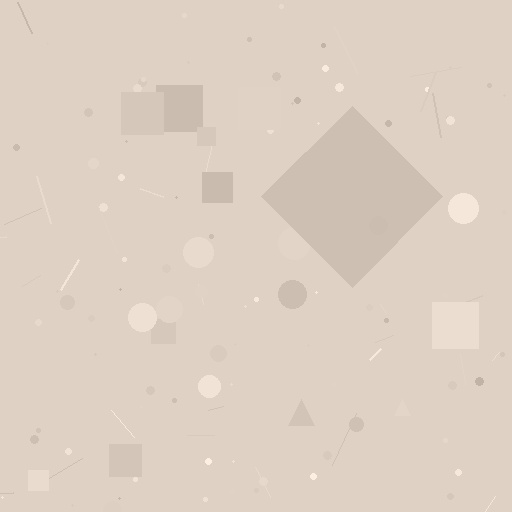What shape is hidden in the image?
A diamond is hidden in the image.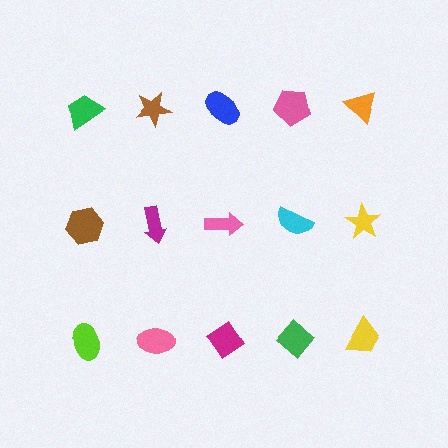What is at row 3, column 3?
A magenta diamond.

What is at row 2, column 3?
A pink arrow.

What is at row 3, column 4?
A green diamond.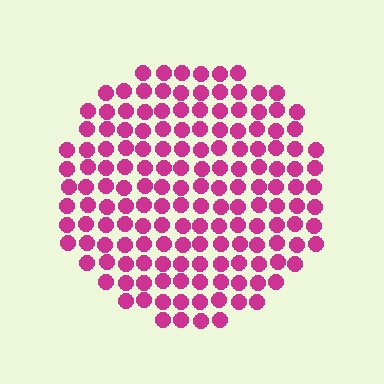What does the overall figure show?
The overall figure shows a circle.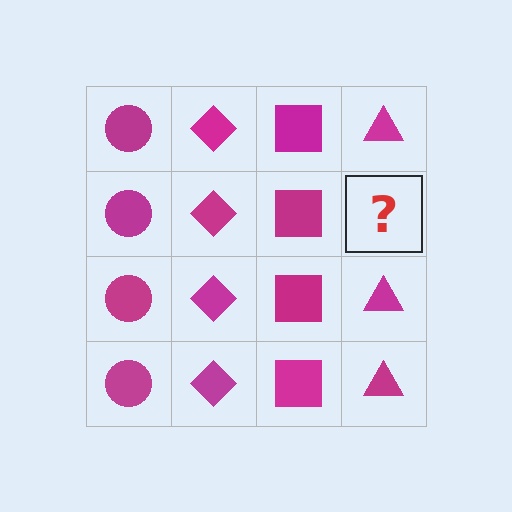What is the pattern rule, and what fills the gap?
The rule is that each column has a consistent shape. The gap should be filled with a magenta triangle.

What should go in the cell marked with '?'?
The missing cell should contain a magenta triangle.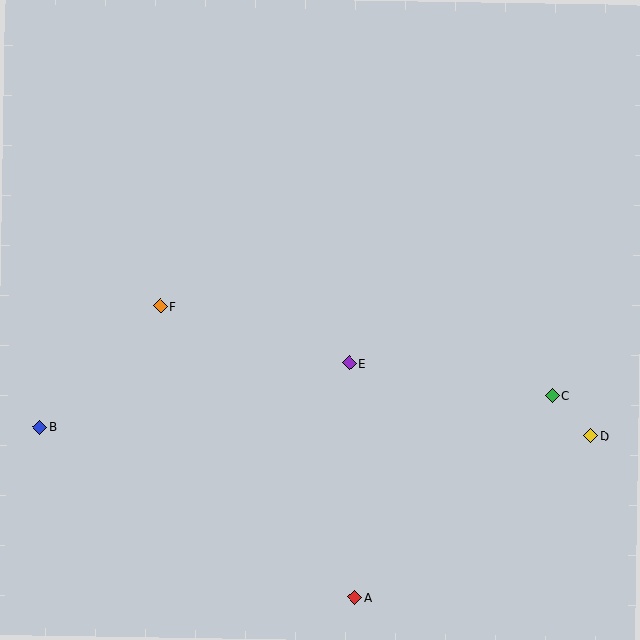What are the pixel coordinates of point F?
Point F is at (161, 306).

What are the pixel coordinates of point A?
Point A is at (355, 597).